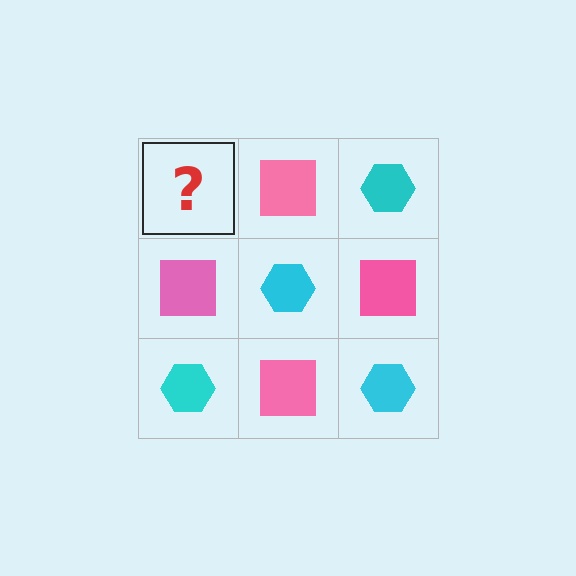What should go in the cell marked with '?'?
The missing cell should contain a cyan hexagon.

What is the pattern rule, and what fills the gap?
The rule is that it alternates cyan hexagon and pink square in a checkerboard pattern. The gap should be filled with a cyan hexagon.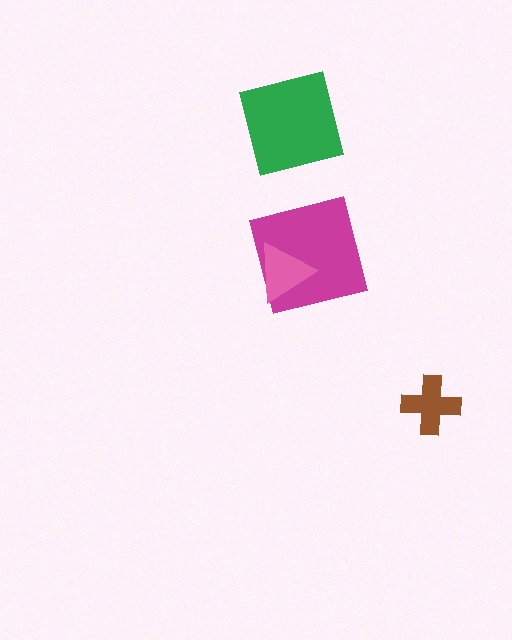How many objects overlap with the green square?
0 objects overlap with the green square.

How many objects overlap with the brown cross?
0 objects overlap with the brown cross.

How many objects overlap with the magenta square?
1 object overlaps with the magenta square.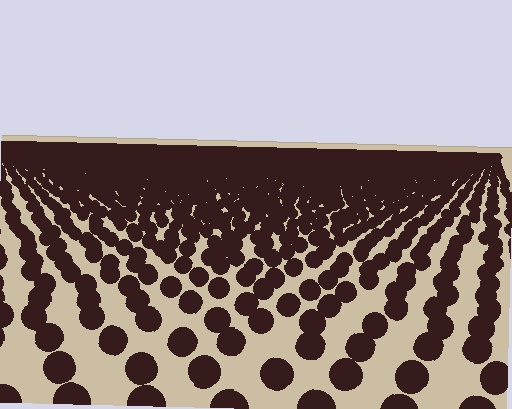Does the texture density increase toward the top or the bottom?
Density increases toward the top.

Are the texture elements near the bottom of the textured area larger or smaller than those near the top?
Larger. Near the bottom, elements are closer to the viewer and appear at a bigger on-screen size.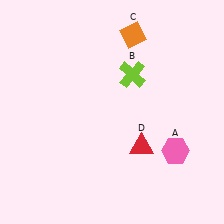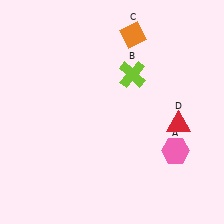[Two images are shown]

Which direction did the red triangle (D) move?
The red triangle (D) moved right.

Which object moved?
The red triangle (D) moved right.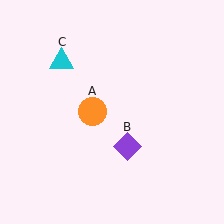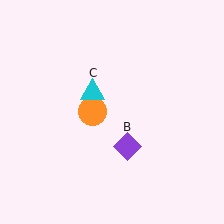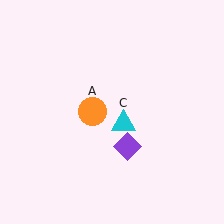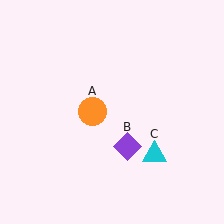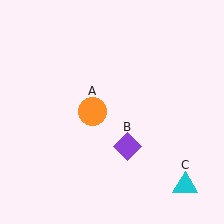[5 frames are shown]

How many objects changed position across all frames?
1 object changed position: cyan triangle (object C).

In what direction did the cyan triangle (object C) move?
The cyan triangle (object C) moved down and to the right.